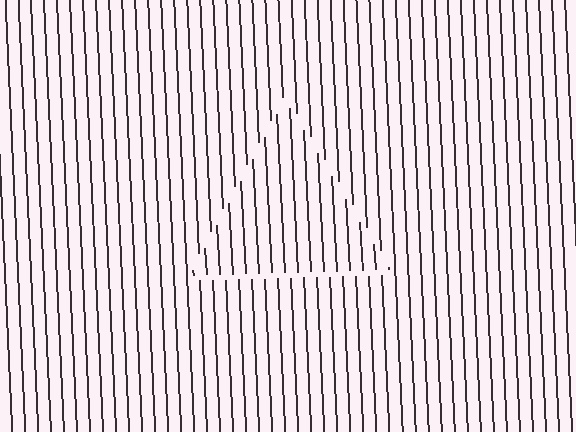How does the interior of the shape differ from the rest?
The interior of the shape contains the same grating, shifted by half a period — the contour is defined by the phase discontinuity where line-ends from the inner and outer gratings abut.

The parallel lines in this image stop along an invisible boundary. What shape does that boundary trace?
An illusory triangle. The interior of the shape contains the same grating, shifted by half a period — the contour is defined by the phase discontinuity where line-ends from the inner and outer gratings abut.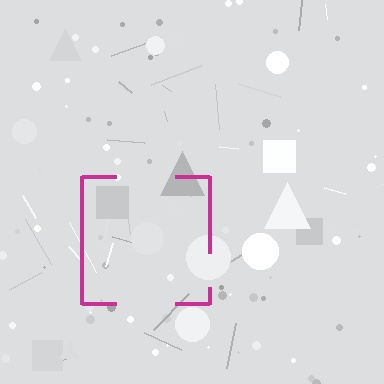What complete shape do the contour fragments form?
The contour fragments form a square.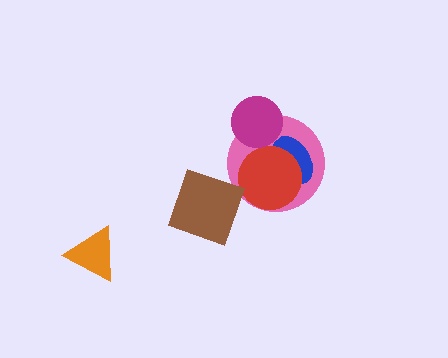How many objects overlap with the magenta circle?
1 object overlaps with the magenta circle.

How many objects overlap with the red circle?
2 objects overlap with the red circle.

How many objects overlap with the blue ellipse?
2 objects overlap with the blue ellipse.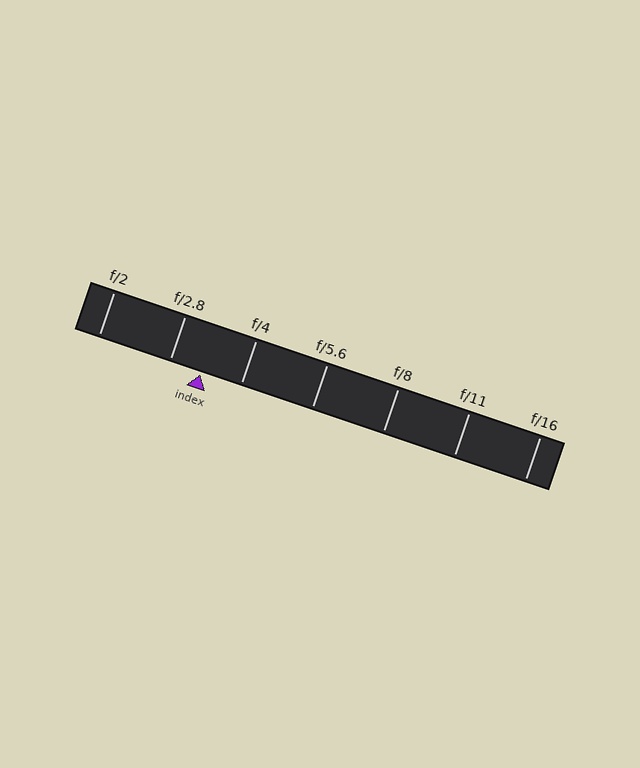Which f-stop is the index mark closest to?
The index mark is closest to f/2.8.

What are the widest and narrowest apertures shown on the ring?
The widest aperture shown is f/2 and the narrowest is f/16.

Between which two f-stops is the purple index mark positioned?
The index mark is between f/2.8 and f/4.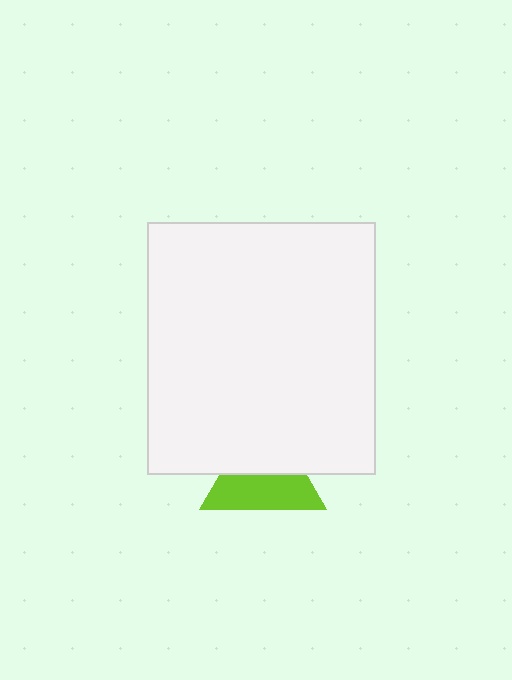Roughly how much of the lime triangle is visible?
About half of it is visible (roughly 52%).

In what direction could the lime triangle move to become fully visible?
The lime triangle could move down. That would shift it out from behind the white rectangle entirely.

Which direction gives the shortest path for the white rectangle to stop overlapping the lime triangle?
Moving up gives the shortest separation.